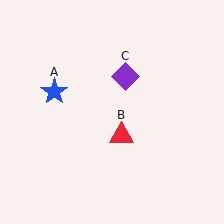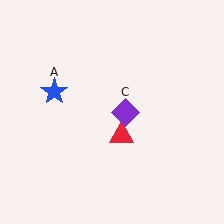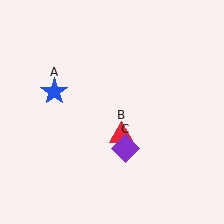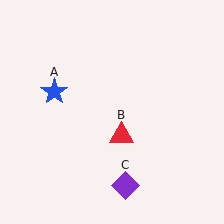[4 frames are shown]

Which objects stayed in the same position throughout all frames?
Blue star (object A) and red triangle (object B) remained stationary.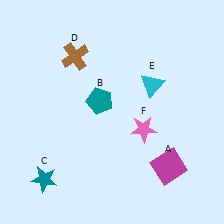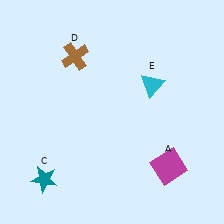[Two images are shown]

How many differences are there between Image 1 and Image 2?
There are 2 differences between the two images.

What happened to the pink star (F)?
The pink star (F) was removed in Image 2. It was in the bottom-right area of Image 1.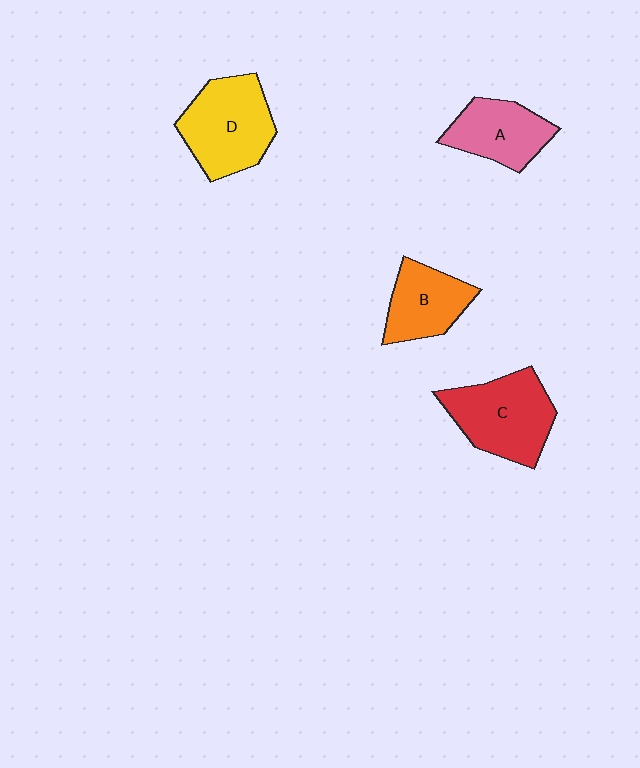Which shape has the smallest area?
Shape B (orange).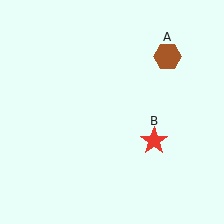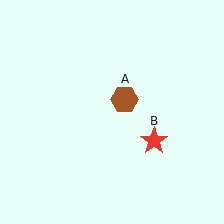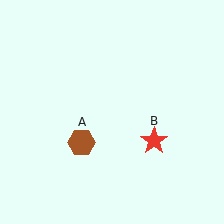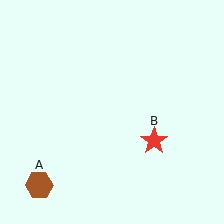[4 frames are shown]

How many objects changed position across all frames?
1 object changed position: brown hexagon (object A).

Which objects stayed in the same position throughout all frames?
Red star (object B) remained stationary.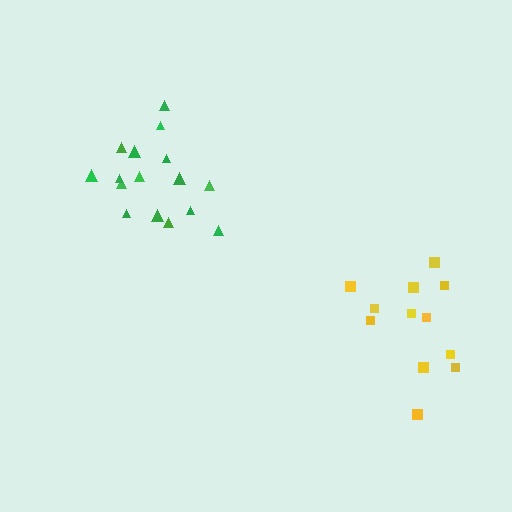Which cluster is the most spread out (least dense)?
Yellow.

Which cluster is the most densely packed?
Green.